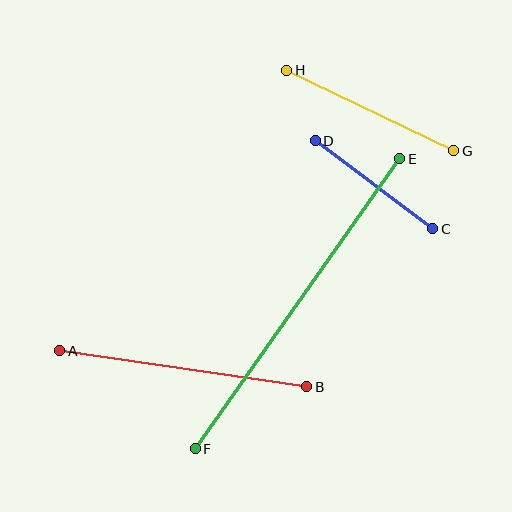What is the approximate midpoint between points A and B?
The midpoint is at approximately (183, 369) pixels.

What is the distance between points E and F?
The distance is approximately 355 pixels.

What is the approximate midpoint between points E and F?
The midpoint is at approximately (297, 304) pixels.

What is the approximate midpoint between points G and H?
The midpoint is at approximately (370, 110) pixels.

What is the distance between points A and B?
The distance is approximately 250 pixels.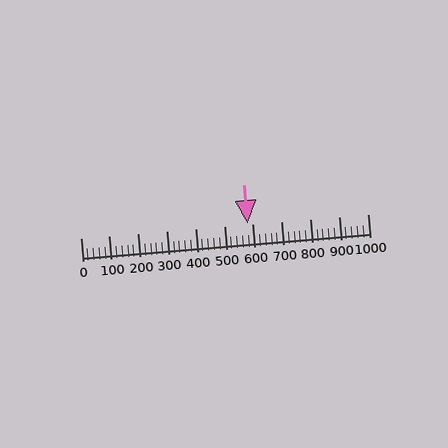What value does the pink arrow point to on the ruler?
The pink arrow points to approximately 580.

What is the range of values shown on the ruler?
The ruler shows values from 0 to 1000.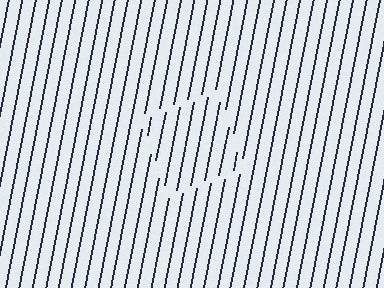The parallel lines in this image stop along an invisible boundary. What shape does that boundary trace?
An illusory square. The interior of the shape contains the same grating, shifted by half a period — the contour is defined by the phase discontinuity where line-ends from the inner and outer gratings abut.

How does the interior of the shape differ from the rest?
The interior of the shape contains the same grating, shifted by half a period — the contour is defined by the phase discontinuity where line-ends from the inner and outer gratings abut.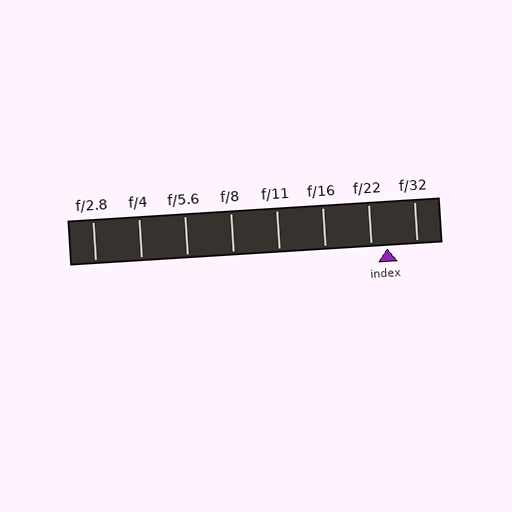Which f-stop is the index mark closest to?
The index mark is closest to f/22.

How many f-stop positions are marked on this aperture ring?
There are 8 f-stop positions marked.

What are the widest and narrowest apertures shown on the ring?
The widest aperture shown is f/2.8 and the narrowest is f/32.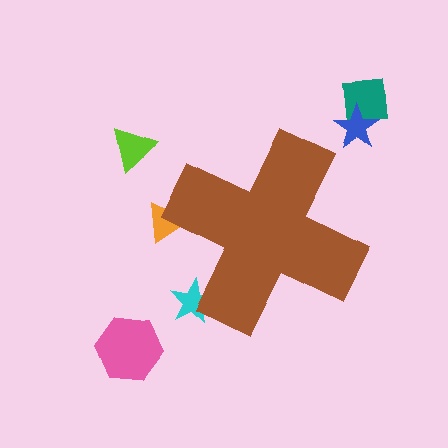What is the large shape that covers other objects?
A brown cross.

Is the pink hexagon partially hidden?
No, the pink hexagon is fully visible.